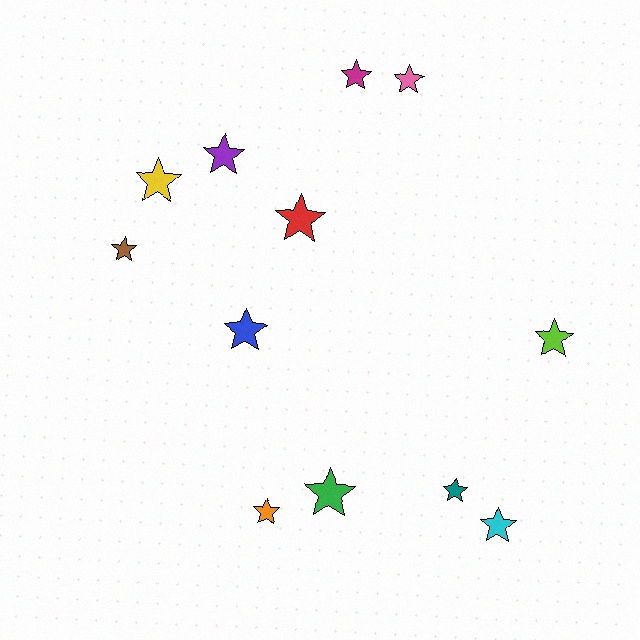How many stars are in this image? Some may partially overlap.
There are 12 stars.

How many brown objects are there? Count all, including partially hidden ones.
There is 1 brown object.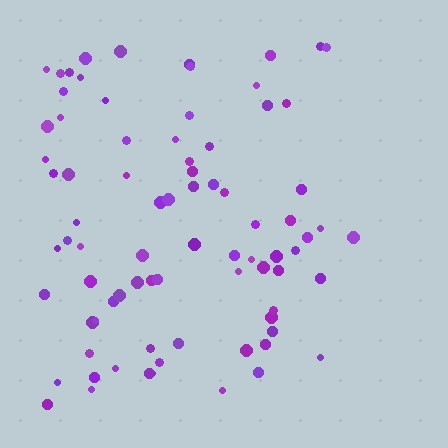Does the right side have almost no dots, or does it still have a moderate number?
Still a moderate number, just noticeably fewer than the left.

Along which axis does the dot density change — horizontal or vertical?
Horizontal.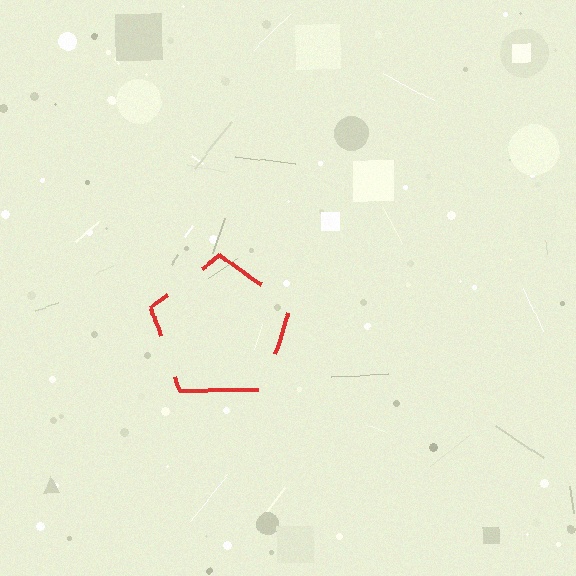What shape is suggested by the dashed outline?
The dashed outline suggests a pentagon.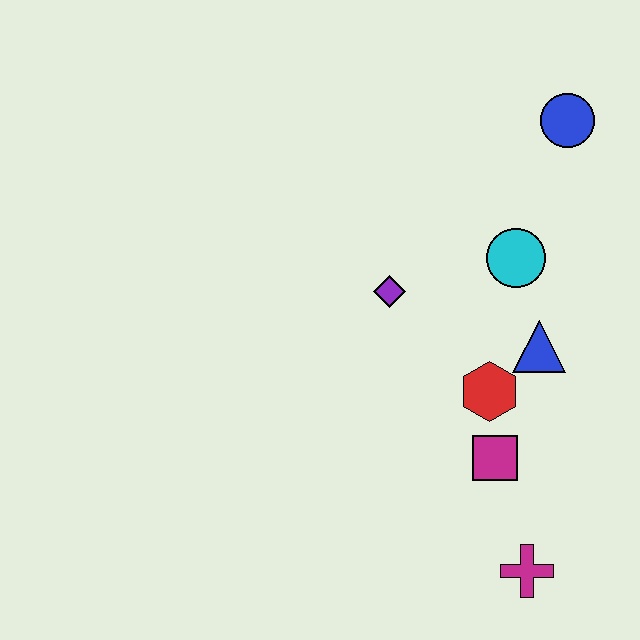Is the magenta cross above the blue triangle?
No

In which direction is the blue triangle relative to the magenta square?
The blue triangle is above the magenta square.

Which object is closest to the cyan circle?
The blue triangle is closest to the cyan circle.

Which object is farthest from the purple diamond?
The magenta cross is farthest from the purple diamond.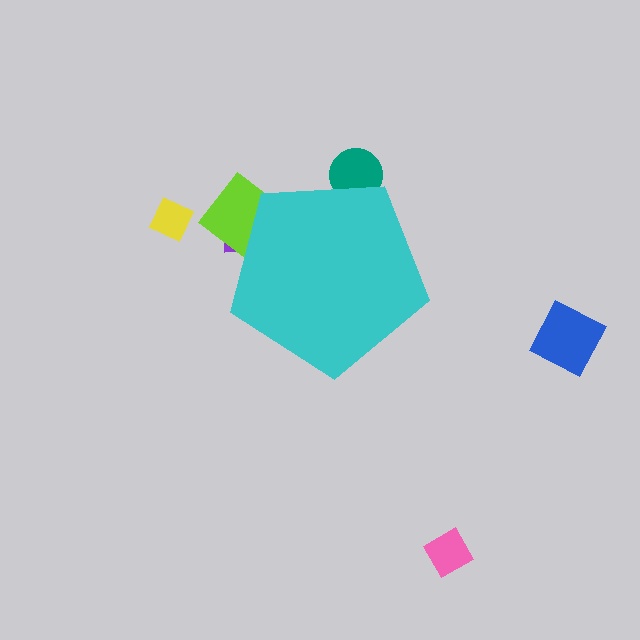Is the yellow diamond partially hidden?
No, the yellow diamond is fully visible.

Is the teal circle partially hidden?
Yes, the teal circle is partially hidden behind the cyan pentagon.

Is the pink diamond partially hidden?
No, the pink diamond is fully visible.